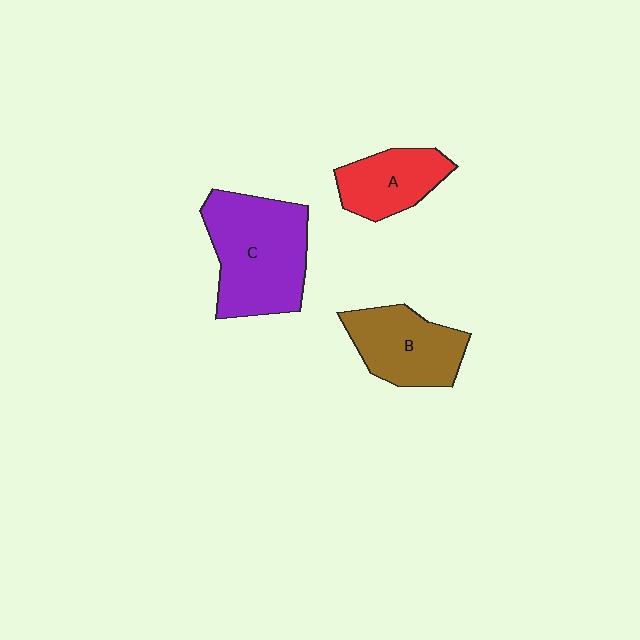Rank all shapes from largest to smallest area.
From largest to smallest: C (purple), B (brown), A (red).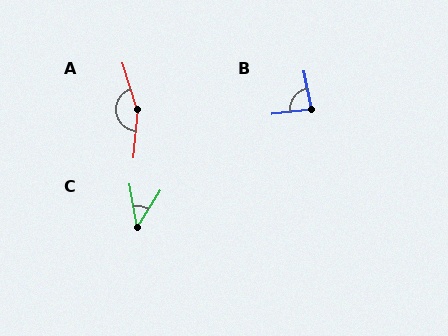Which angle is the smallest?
C, at approximately 42 degrees.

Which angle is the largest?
A, at approximately 158 degrees.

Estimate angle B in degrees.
Approximately 85 degrees.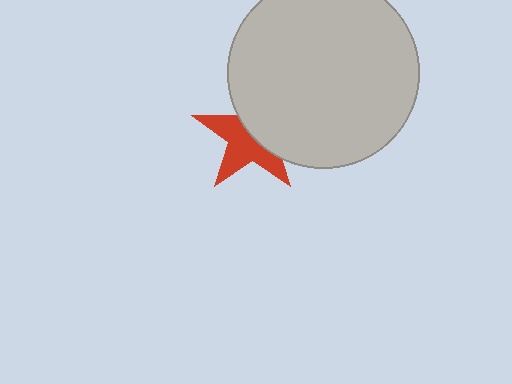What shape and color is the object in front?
The object in front is a light gray circle.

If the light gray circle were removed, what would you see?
You would see the complete red star.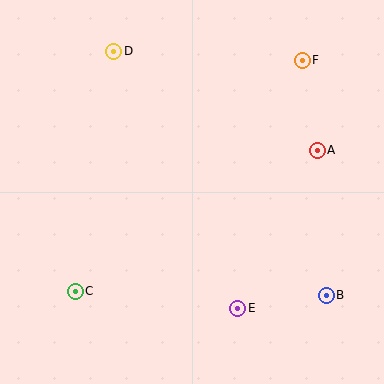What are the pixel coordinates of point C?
Point C is at (75, 291).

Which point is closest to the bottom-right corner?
Point B is closest to the bottom-right corner.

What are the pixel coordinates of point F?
Point F is at (302, 60).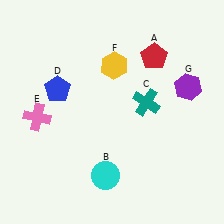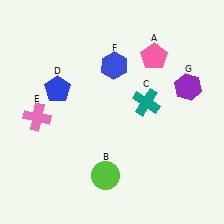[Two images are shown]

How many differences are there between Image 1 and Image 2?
There are 3 differences between the two images.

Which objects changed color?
A changed from red to pink. B changed from cyan to lime. F changed from yellow to blue.